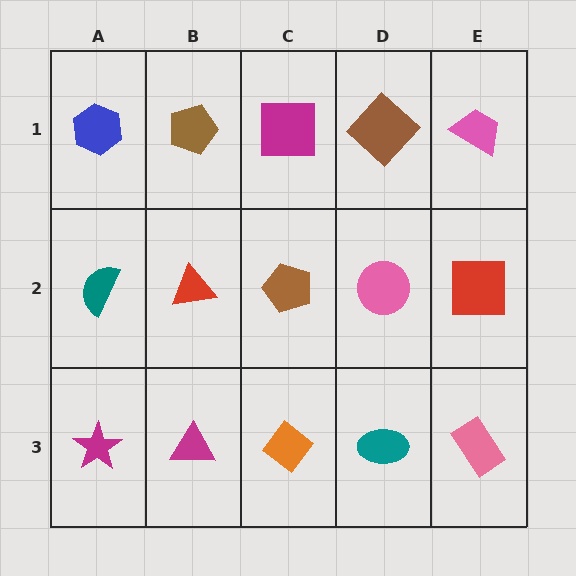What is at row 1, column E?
A pink trapezoid.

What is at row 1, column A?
A blue hexagon.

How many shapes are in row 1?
5 shapes.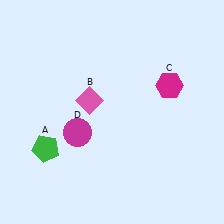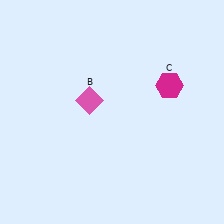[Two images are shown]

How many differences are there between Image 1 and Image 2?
There are 2 differences between the two images.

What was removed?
The magenta circle (D), the green pentagon (A) were removed in Image 2.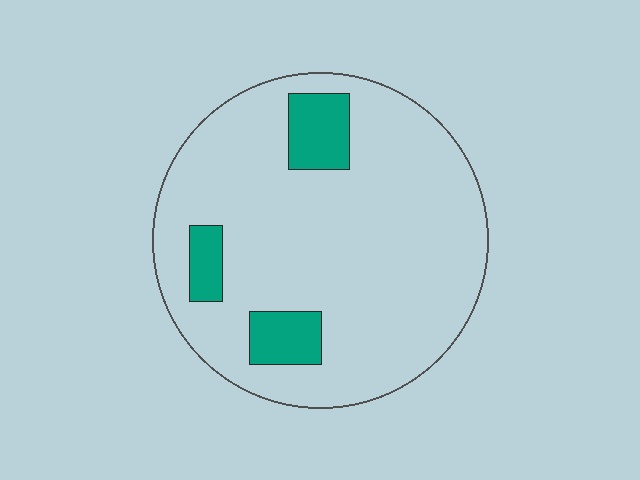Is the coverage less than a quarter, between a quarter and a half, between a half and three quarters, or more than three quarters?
Less than a quarter.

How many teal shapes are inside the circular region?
3.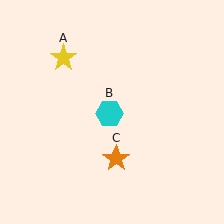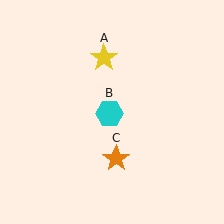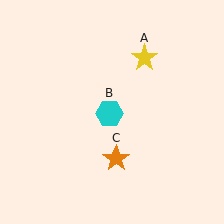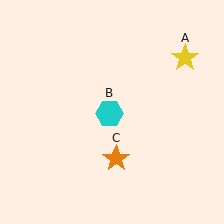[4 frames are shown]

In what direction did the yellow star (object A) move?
The yellow star (object A) moved right.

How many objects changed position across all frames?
1 object changed position: yellow star (object A).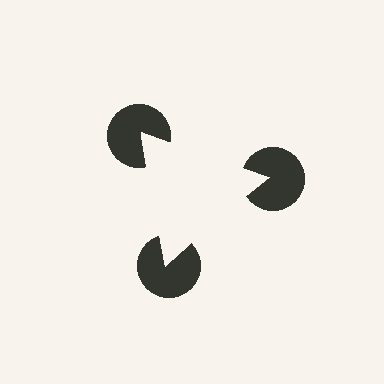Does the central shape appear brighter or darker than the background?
It typically appears slightly brighter than the background, even though no actual brightness change is drawn.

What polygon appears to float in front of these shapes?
An illusory triangle — its edges are inferred from the aligned wedge cuts in the pac-man discs, not physically drawn.